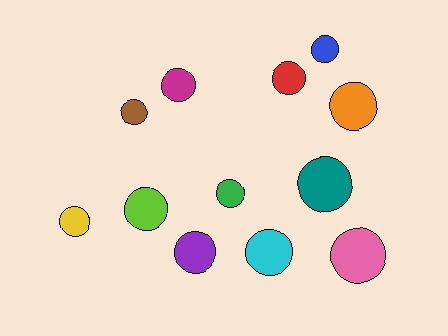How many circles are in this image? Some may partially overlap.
There are 12 circles.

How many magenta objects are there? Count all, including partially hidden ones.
There is 1 magenta object.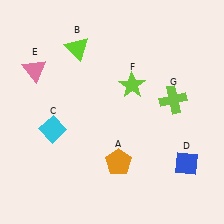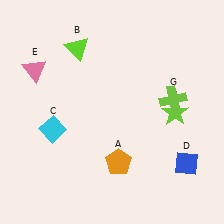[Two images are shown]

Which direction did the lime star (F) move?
The lime star (F) moved right.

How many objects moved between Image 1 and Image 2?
1 object moved between the two images.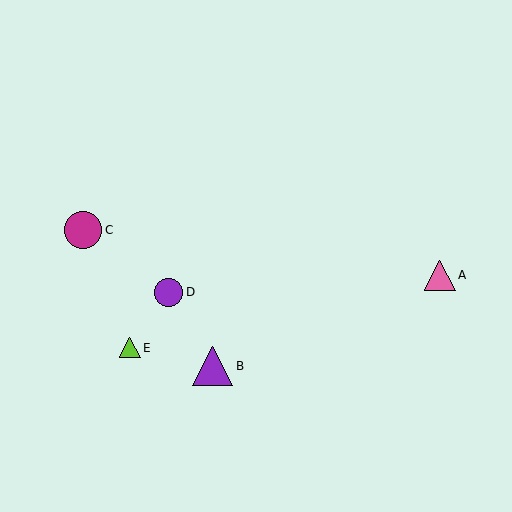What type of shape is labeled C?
Shape C is a magenta circle.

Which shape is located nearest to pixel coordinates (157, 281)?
The purple circle (labeled D) at (169, 292) is nearest to that location.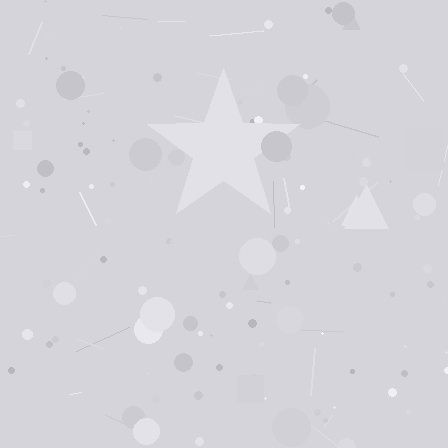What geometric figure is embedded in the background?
A star is embedded in the background.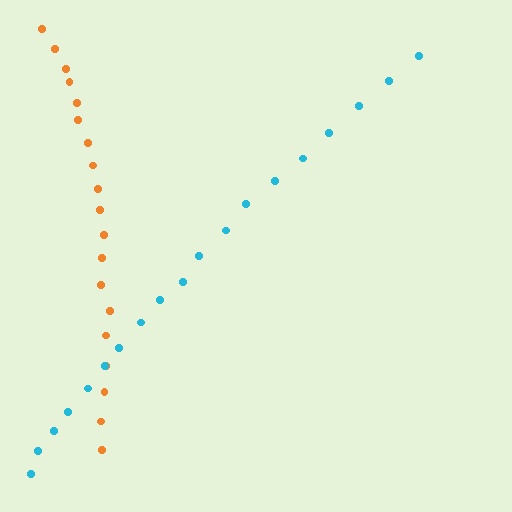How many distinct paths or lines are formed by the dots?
There are 2 distinct paths.